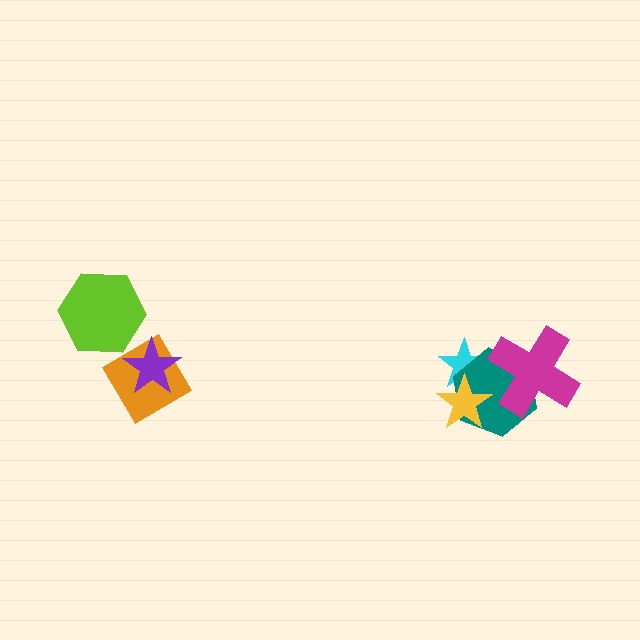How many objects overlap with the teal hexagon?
3 objects overlap with the teal hexagon.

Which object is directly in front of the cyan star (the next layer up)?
The teal hexagon is directly in front of the cyan star.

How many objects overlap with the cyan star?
2 objects overlap with the cyan star.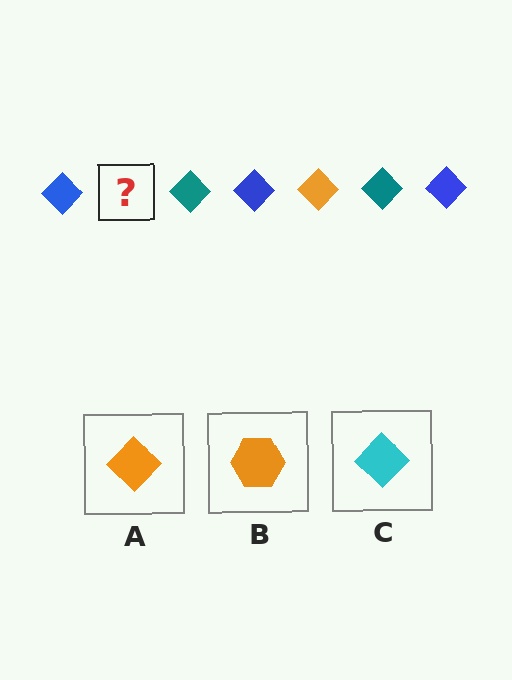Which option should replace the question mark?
Option A.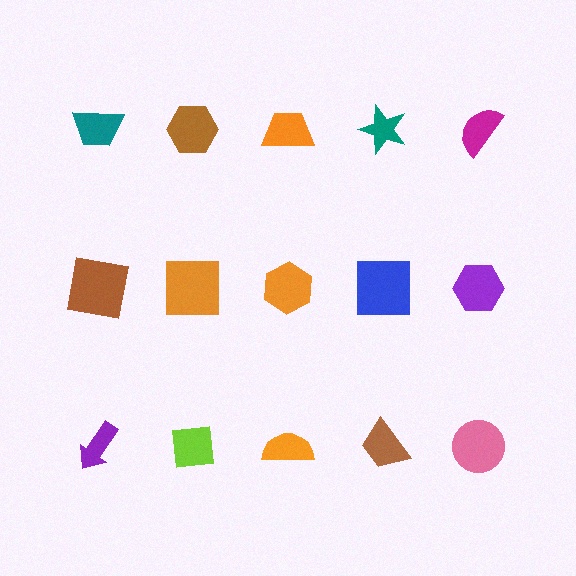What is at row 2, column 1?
A brown square.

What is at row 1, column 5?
A magenta semicircle.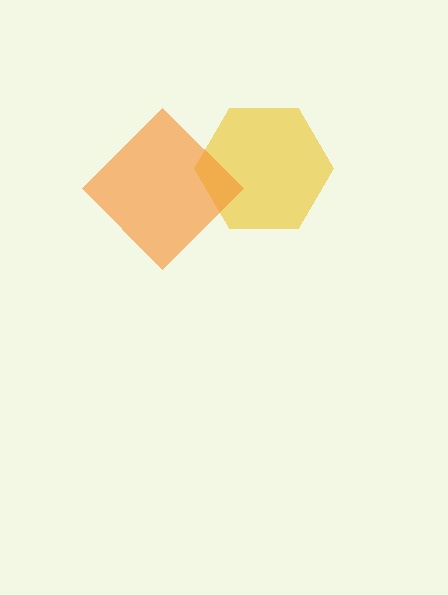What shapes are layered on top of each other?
The layered shapes are: a yellow hexagon, an orange diamond.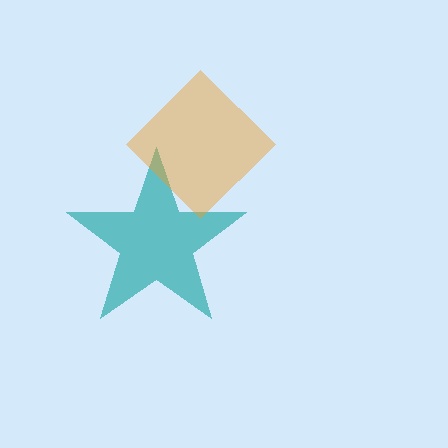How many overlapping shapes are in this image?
There are 2 overlapping shapes in the image.